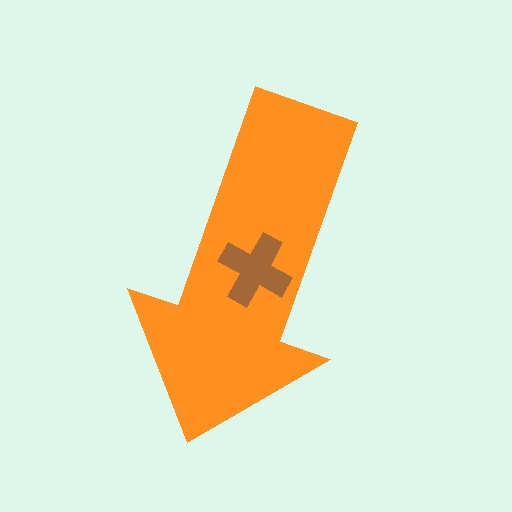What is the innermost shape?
The brown cross.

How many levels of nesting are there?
2.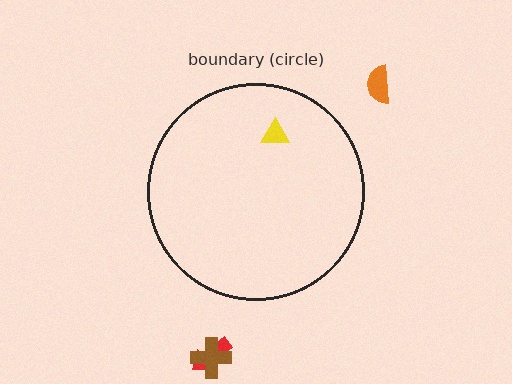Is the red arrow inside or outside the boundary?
Outside.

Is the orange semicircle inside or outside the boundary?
Outside.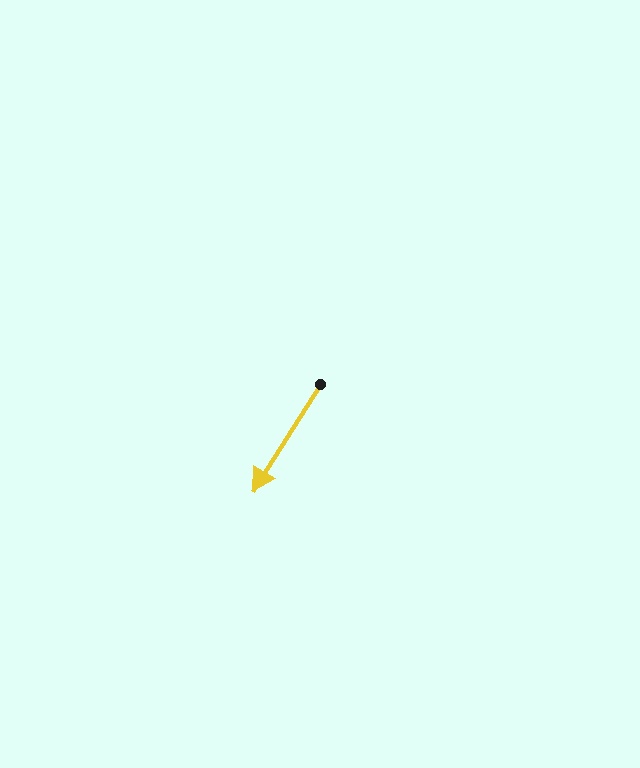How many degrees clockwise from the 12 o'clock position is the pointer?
Approximately 212 degrees.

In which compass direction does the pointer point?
Southwest.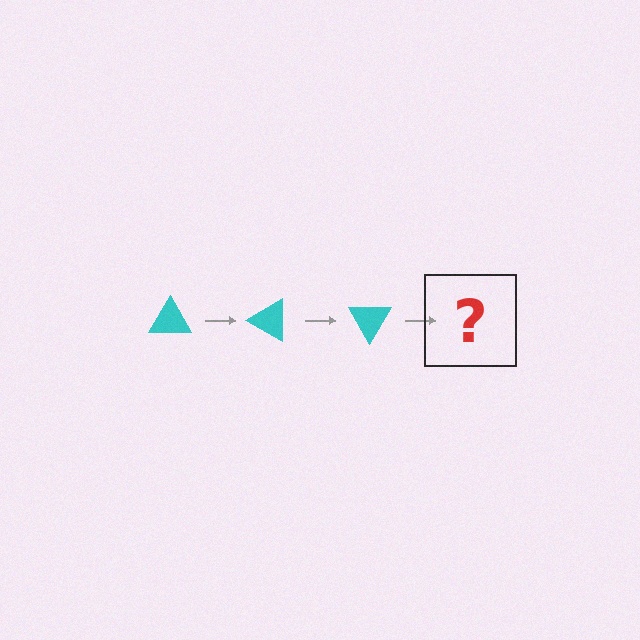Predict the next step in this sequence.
The next step is a cyan triangle rotated 90 degrees.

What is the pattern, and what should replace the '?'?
The pattern is that the triangle rotates 30 degrees each step. The '?' should be a cyan triangle rotated 90 degrees.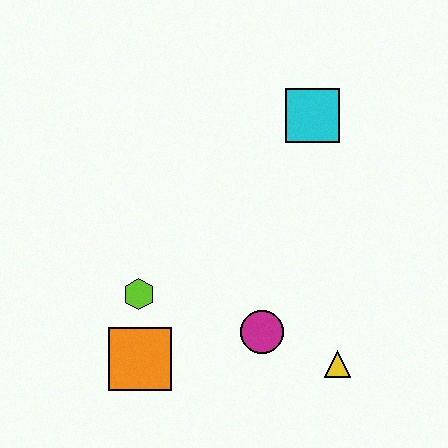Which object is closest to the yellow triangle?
The magenta circle is closest to the yellow triangle.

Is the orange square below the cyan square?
Yes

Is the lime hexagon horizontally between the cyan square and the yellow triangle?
No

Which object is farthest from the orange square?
The cyan square is farthest from the orange square.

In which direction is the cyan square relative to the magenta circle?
The cyan square is above the magenta circle.